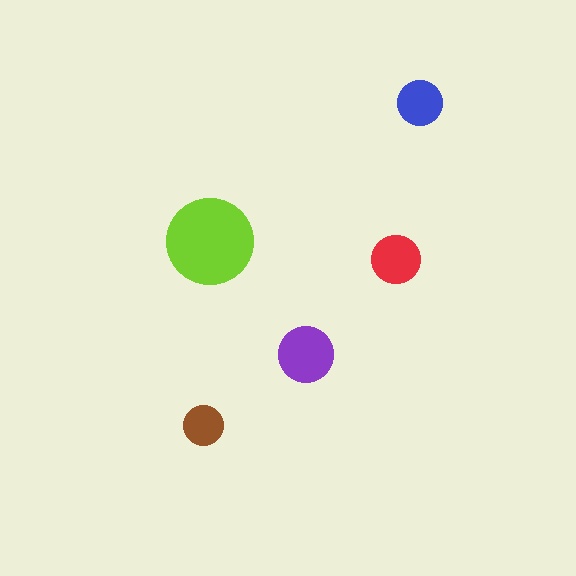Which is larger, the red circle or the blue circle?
The red one.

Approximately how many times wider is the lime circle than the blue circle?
About 2 times wider.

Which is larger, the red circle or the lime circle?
The lime one.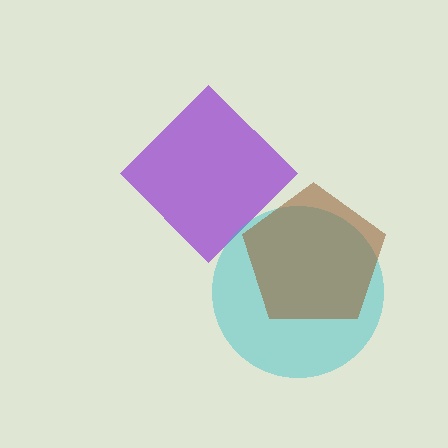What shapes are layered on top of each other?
The layered shapes are: a purple diamond, a cyan circle, a brown pentagon.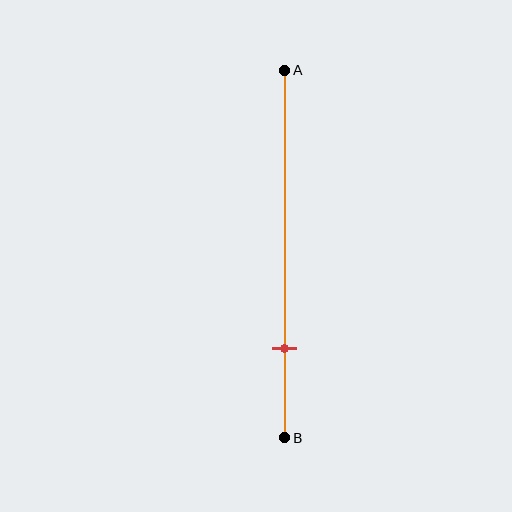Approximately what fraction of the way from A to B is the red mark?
The red mark is approximately 75% of the way from A to B.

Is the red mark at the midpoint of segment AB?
No, the mark is at about 75% from A, not at the 50% midpoint.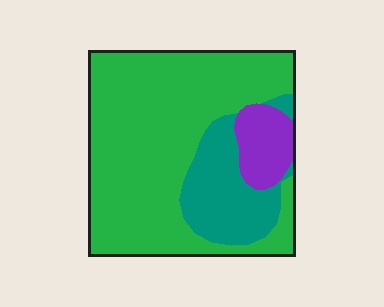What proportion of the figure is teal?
Teal takes up about one fifth (1/5) of the figure.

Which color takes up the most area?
Green, at roughly 70%.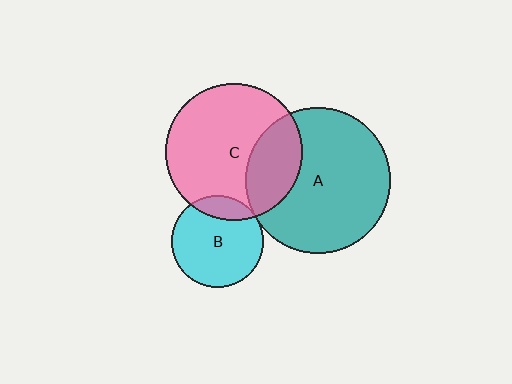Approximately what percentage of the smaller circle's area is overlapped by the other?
Approximately 15%.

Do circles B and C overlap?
Yes.